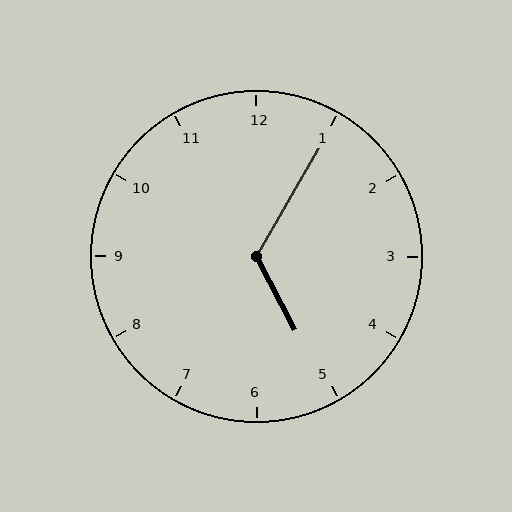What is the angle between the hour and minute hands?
Approximately 122 degrees.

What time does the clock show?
5:05.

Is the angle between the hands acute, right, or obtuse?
It is obtuse.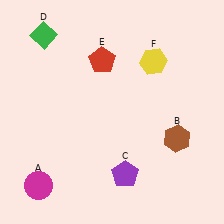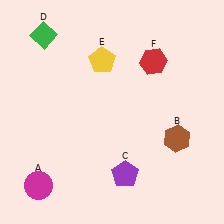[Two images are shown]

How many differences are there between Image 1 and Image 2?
There are 2 differences between the two images.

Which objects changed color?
E changed from red to yellow. F changed from yellow to red.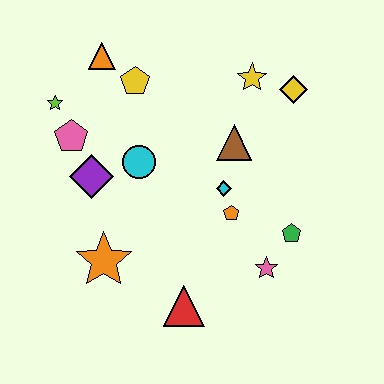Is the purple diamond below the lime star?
Yes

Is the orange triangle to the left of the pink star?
Yes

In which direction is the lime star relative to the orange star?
The lime star is above the orange star.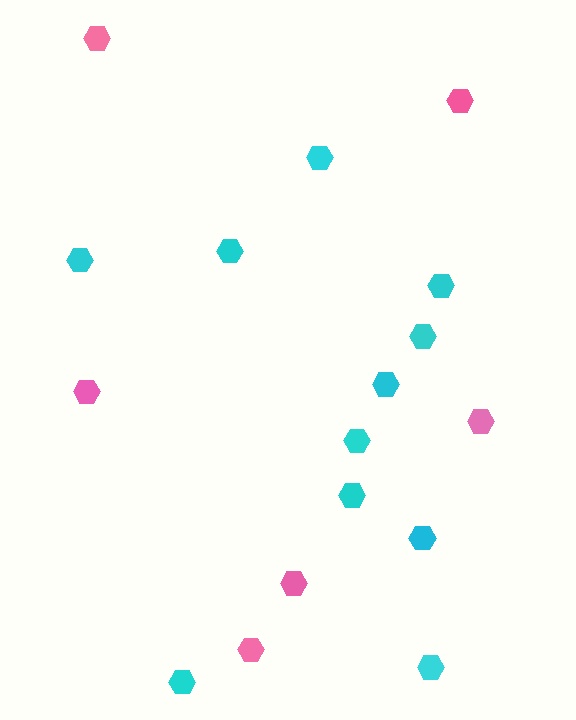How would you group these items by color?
There are 2 groups: one group of pink hexagons (6) and one group of cyan hexagons (11).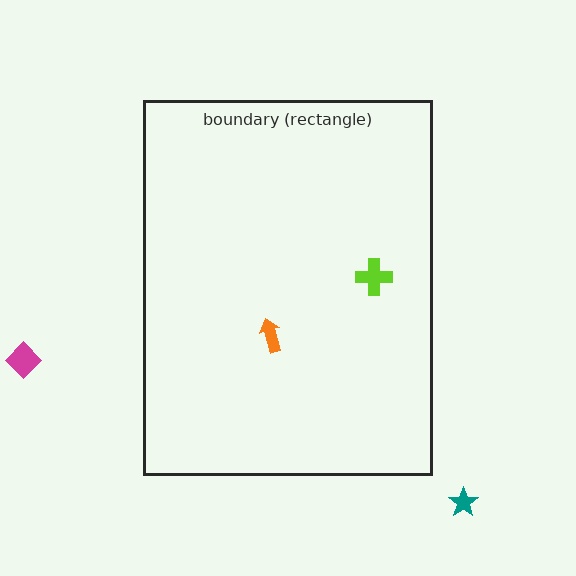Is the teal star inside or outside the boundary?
Outside.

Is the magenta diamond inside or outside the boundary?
Outside.